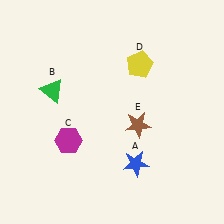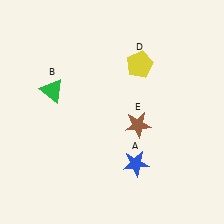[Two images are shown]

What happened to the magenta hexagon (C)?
The magenta hexagon (C) was removed in Image 2. It was in the bottom-left area of Image 1.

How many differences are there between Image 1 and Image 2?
There is 1 difference between the two images.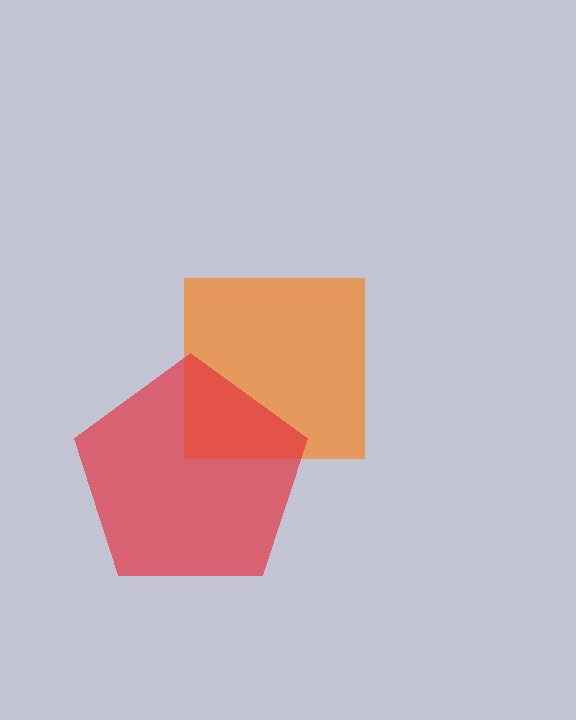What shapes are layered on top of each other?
The layered shapes are: an orange square, a red pentagon.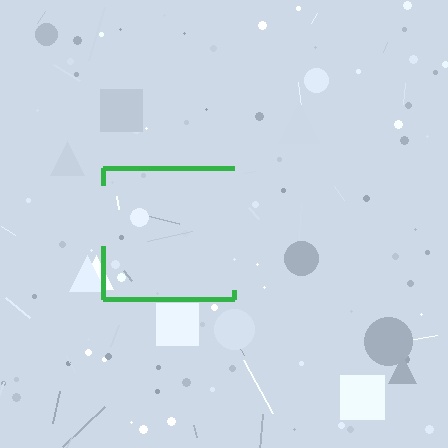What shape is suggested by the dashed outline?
The dashed outline suggests a square.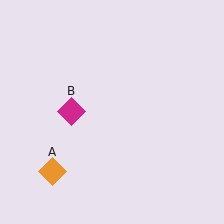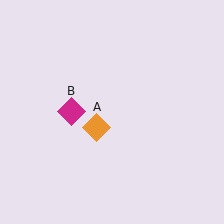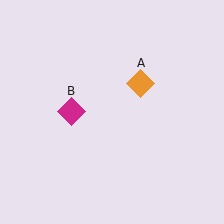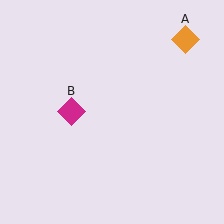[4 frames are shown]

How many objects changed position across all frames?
1 object changed position: orange diamond (object A).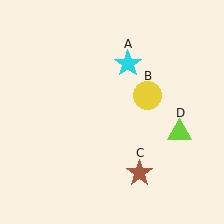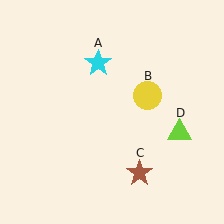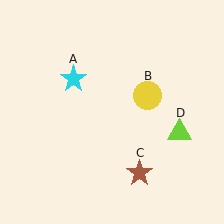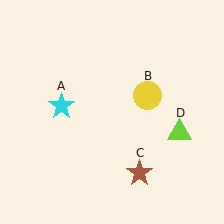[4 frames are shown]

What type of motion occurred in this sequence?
The cyan star (object A) rotated counterclockwise around the center of the scene.